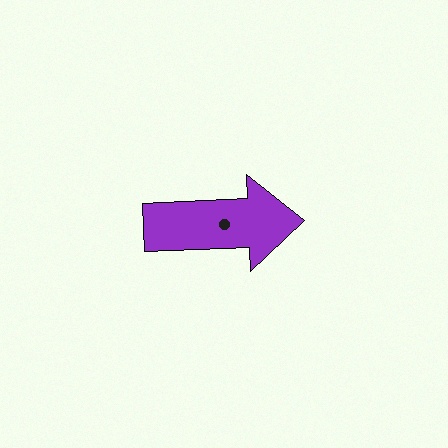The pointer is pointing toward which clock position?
Roughly 3 o'clock.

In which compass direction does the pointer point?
East.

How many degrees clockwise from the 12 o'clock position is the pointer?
Approximately 87 degrees.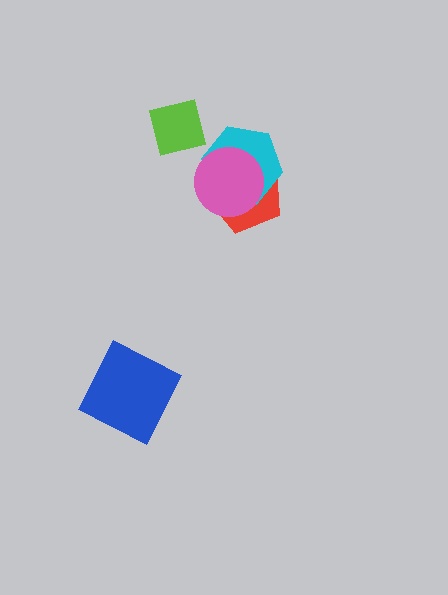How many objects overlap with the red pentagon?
2 objects overlap with the red pentagon.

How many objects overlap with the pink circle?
2 objects overlap with the pink circle.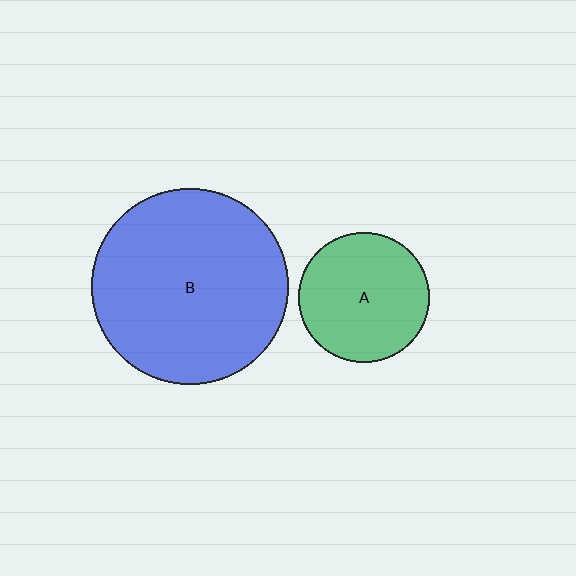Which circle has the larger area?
Circle B (blue).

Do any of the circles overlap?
No, none of the circles overlap.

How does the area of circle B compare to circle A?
Approximately 2.3 times.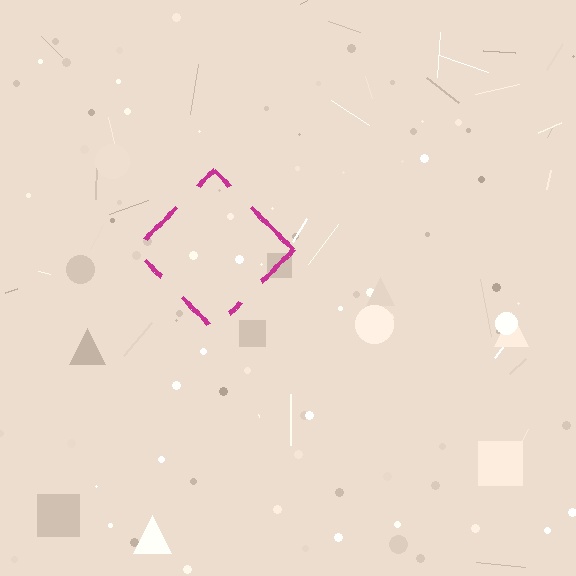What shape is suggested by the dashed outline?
The dashed outline suggests a diamond.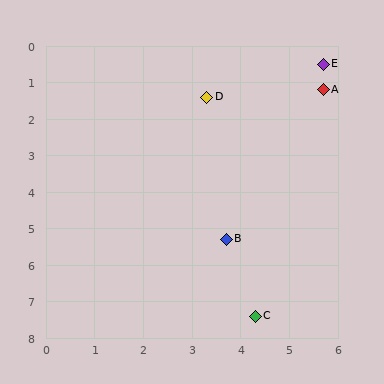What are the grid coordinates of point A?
Point A is at approximately (5.7, 1.2).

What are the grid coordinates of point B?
Point B is at approximately (3.7, 5.3).